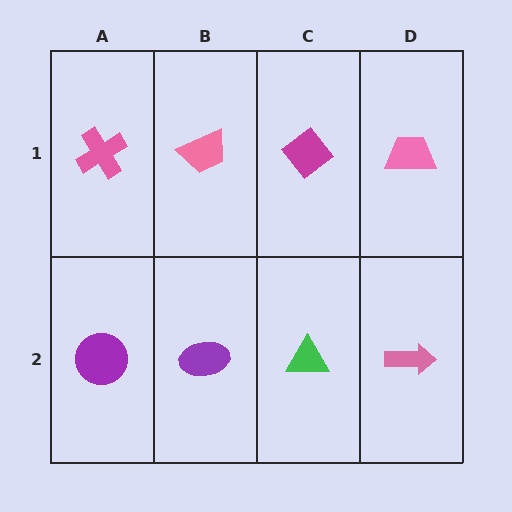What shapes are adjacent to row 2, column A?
A pink cross (row 1, column A), a purple ellipse (row 2, column B).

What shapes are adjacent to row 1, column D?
A pink arrow (row 2, column D), a magenta diamond (row 1, column C).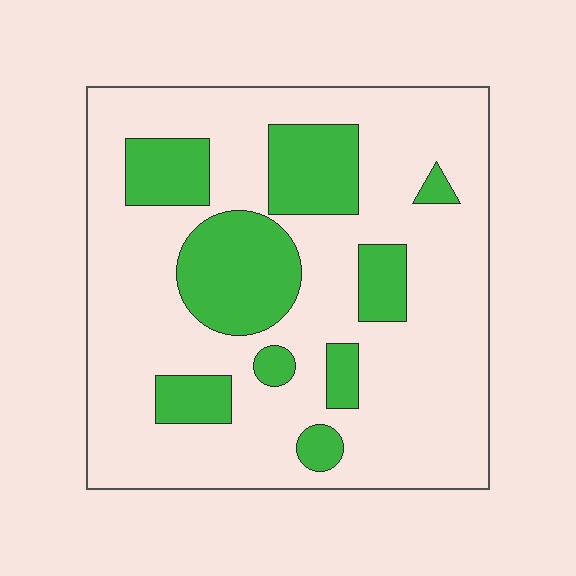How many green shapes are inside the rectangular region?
9.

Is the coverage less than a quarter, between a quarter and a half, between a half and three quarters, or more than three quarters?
Less than a quarter.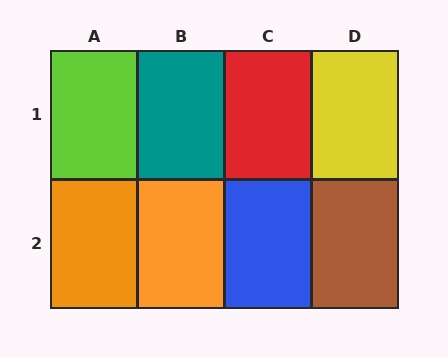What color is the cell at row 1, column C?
Red.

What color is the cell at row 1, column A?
Lime.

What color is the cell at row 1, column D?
Yellow.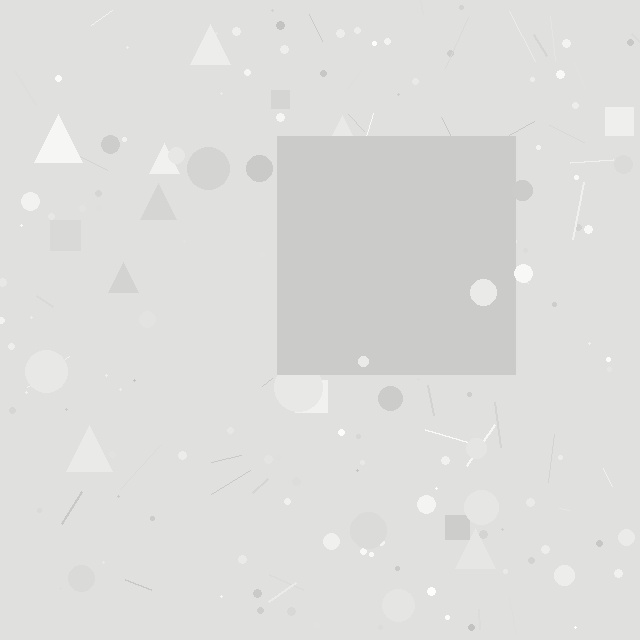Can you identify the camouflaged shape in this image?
The camouflaged shape is a square.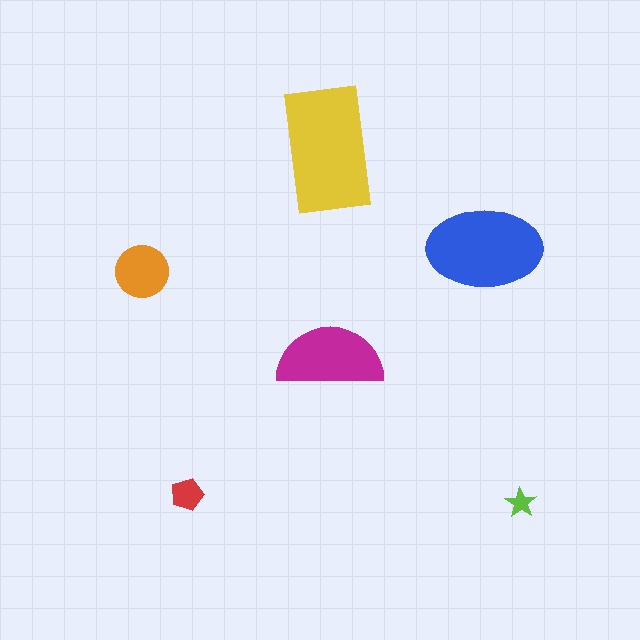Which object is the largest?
The yellow rectangle.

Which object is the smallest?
The lime star.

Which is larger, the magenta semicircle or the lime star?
The magenta semicircle.